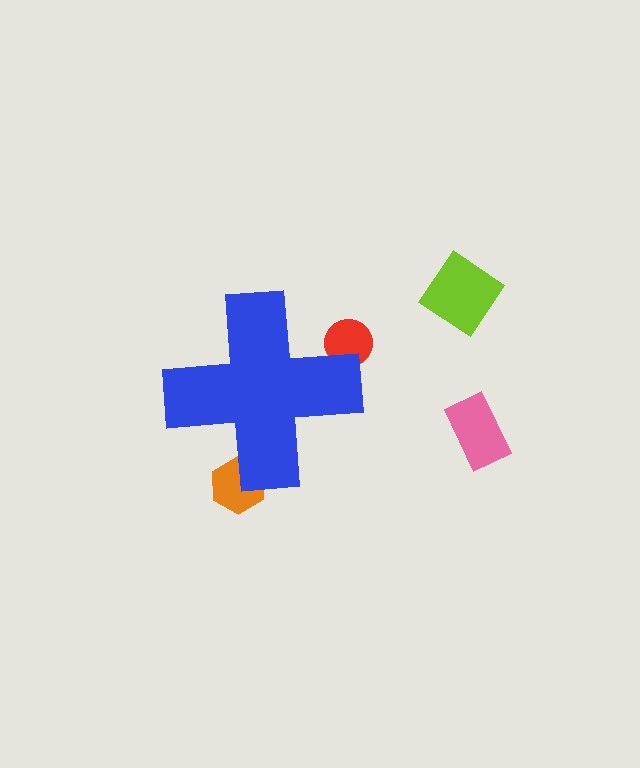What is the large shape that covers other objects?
A blue cross.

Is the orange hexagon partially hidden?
Yes, the orange hexagon is partially hidden behind the blue cross.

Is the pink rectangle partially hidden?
No, the pink rectangle is fully visible.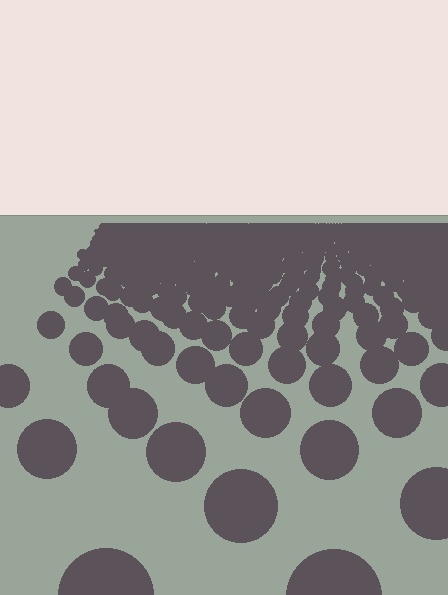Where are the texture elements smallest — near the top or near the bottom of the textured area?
Near the top.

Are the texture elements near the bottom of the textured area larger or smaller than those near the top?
Larger. Near the bottom, elements are closer to the viewer and appear at a bigger on-screen size.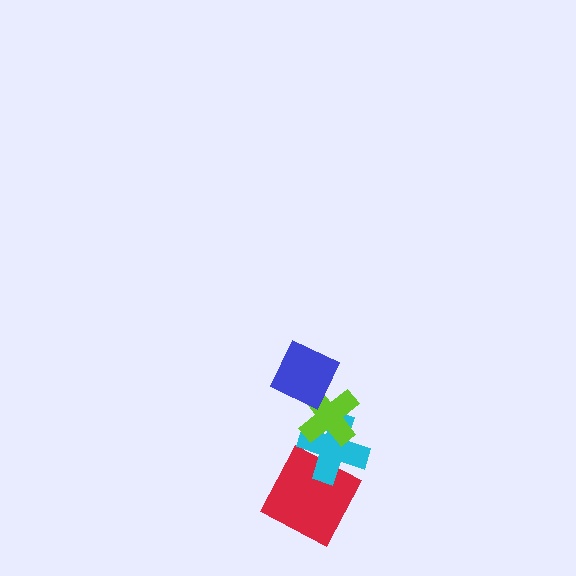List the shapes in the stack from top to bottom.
From top to bottom: the blue square, the lime cross, the cyan cross, the red square.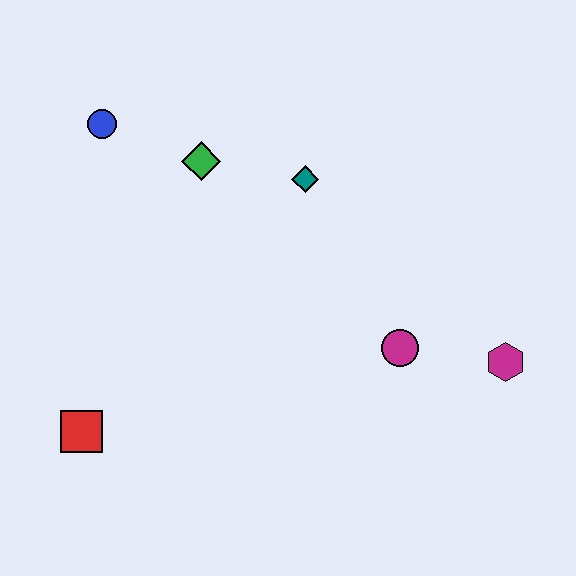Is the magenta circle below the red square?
No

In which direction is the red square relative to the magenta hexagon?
The red square is to the left of the magenta hexagon.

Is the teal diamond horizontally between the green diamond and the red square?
No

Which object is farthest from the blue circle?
The magenta hexagon is farthest from the blue circle.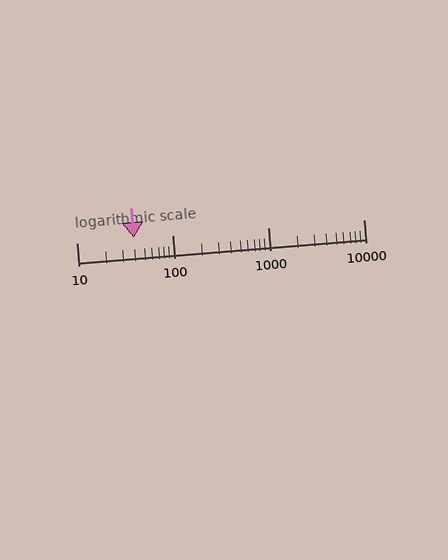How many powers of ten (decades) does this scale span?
The scale spans 3 decades, from 10 to 10000.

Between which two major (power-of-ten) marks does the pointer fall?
The pointer is between 10 and 100.